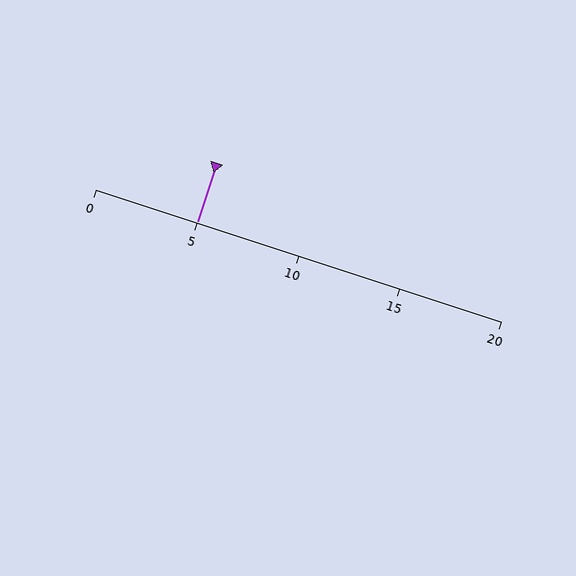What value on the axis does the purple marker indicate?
The marker indicates approximately 5.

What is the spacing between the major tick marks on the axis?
The major ticks are spaced 5 apart.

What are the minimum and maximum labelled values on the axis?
The axis runs from 0 to 20.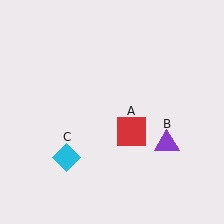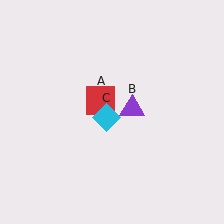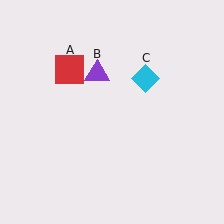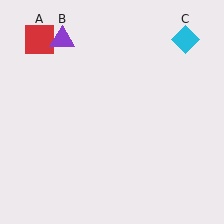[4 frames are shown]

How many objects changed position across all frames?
3 objects changed position: red square (object A), purple triangle (object B), cyan diamond (object C).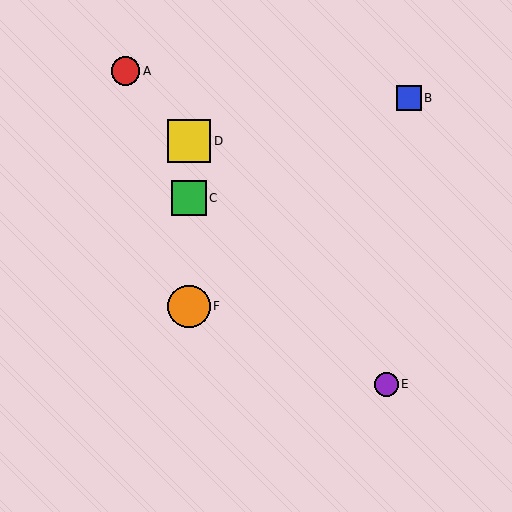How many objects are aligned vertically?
3 objects (C, D, F) are aligned vertically.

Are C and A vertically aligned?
No, C is at x≈189 and A is at x≈125.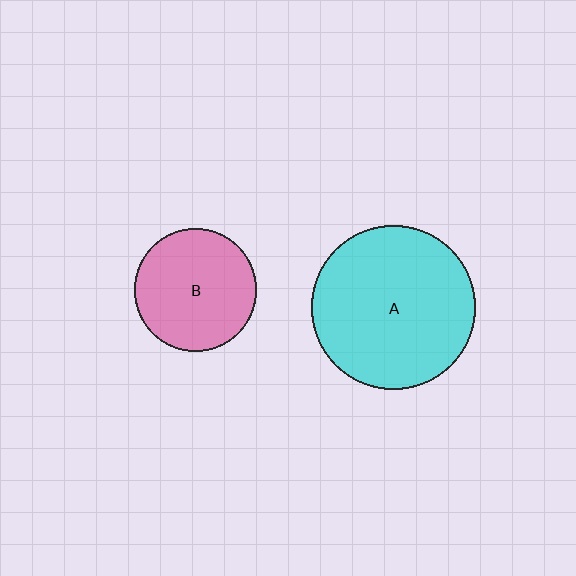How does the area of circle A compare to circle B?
Approximately 1.8 times.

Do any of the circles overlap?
No, none of the circles overlap.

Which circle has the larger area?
Circle A (cyan).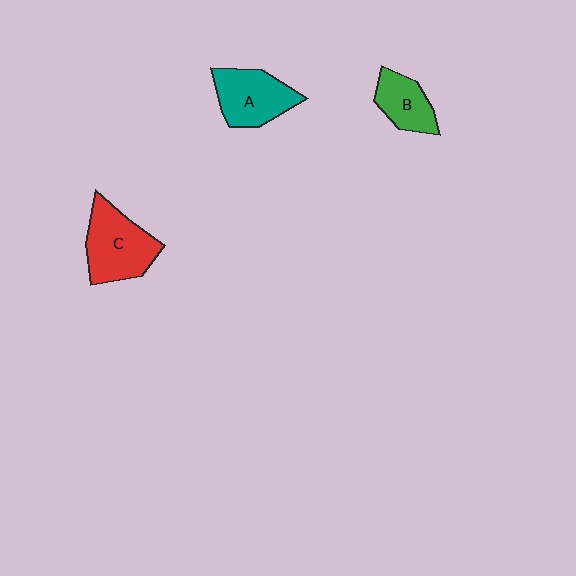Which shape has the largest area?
Shape C (red).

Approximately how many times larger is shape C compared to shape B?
Approximately 1.6 times.